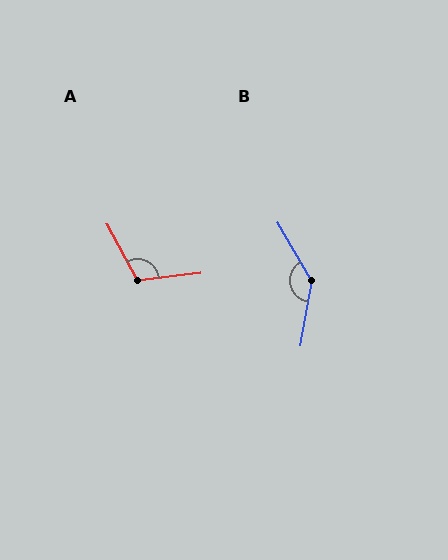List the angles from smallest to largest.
A (112°), B (140°).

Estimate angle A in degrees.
Approximately 112 degrees.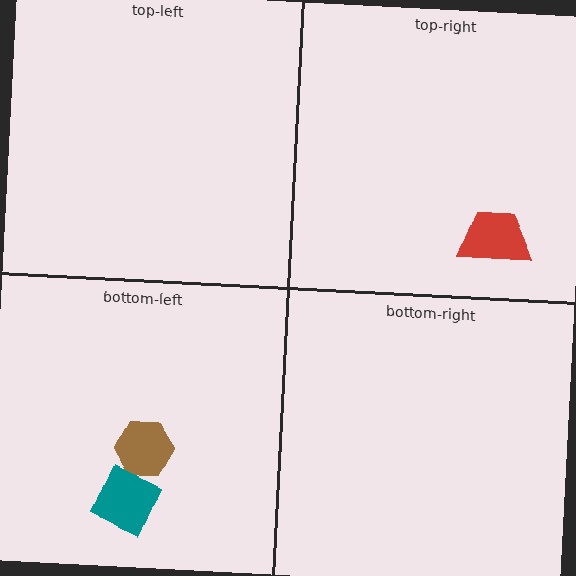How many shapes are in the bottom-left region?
2.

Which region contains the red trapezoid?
The top-right region.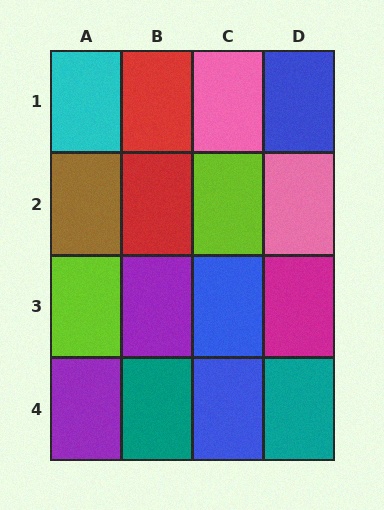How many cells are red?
2 cells are red.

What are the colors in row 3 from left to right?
Lime, purple, blue, magenta.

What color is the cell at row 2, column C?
Lime.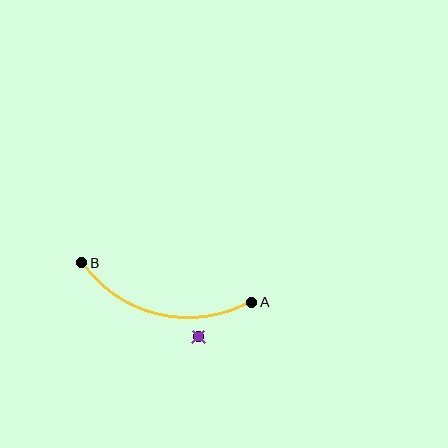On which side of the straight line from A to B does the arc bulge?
The arc bulges below the straight line connecting A and B.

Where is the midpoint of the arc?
The arc midpoint is the point on the curve farthest from the straight line joining A and B. It sits below that line.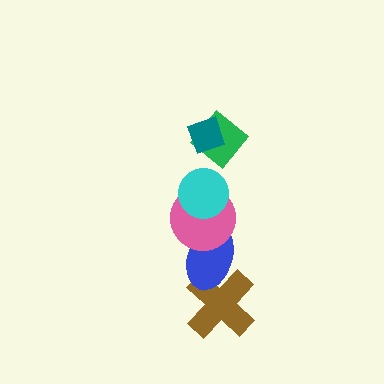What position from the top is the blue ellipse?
The blue ellipse is 5th from the top.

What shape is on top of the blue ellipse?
The pink circle is on top of the blue ellipse.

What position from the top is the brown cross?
The brown cross is 6th from the top.